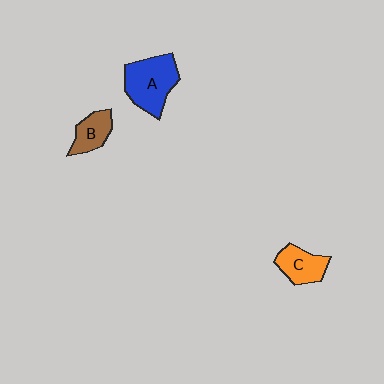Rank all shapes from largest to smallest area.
From largest to smallest: A (blue), C (orange), B (brown).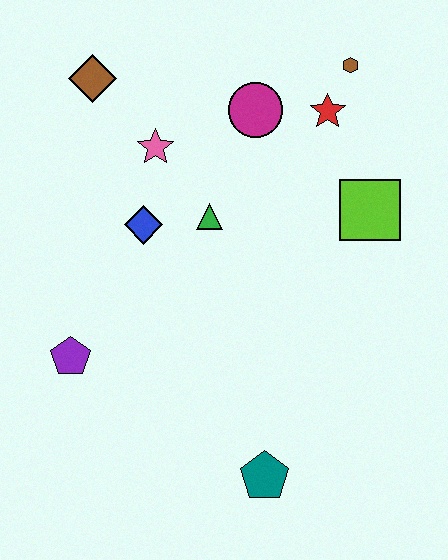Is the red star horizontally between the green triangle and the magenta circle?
No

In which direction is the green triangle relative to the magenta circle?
The green triangle is below the magenta circle.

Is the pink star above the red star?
No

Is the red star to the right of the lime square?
No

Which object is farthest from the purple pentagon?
The brown hexagon is farthest from the purple pentagon.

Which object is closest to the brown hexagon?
The red star is closest to the brown hexagon.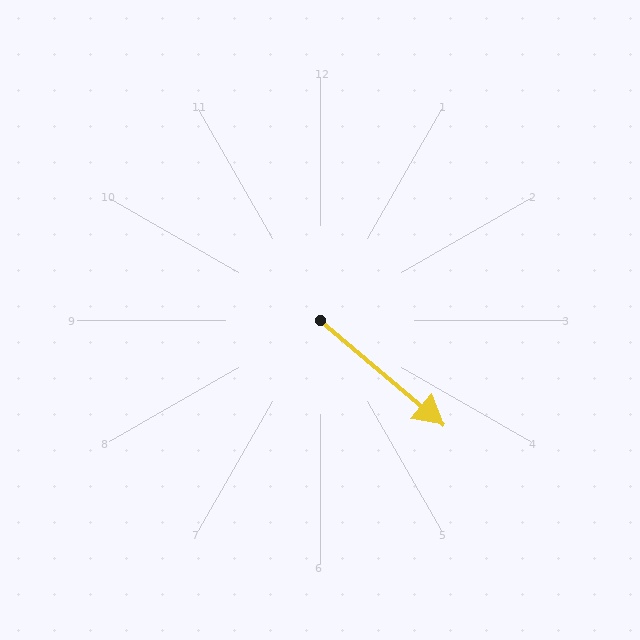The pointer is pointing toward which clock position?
Roughly 4 o'clock.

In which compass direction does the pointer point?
Southeast.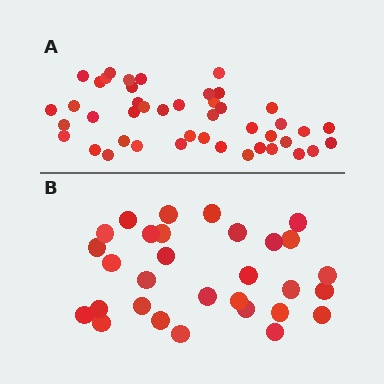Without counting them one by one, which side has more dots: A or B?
Region A (the top region) has more dots.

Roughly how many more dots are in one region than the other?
Region A has approximately 15 more dots than region B.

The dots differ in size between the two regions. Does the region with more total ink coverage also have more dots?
No. Region B has more total ink coverage because its dots are larger, but region A actually contains more individual dots. Total area can be misleading — the number of items is what matters here.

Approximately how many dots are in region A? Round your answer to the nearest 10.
About 40 dots. (The exact count is 44, which rounds to 40.)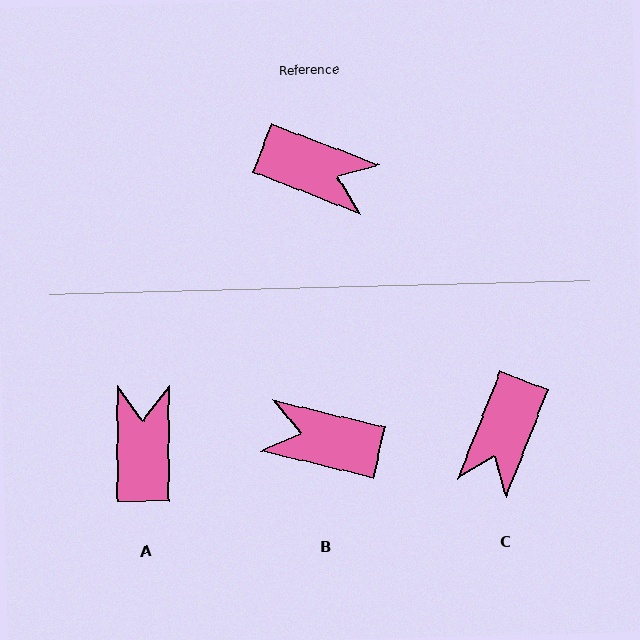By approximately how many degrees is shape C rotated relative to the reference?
Approximately 91 degrees clockwise.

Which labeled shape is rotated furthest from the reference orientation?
B, about 172 degrees away.